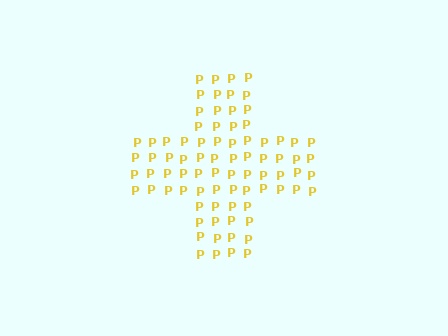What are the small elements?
The small elements are letter P's.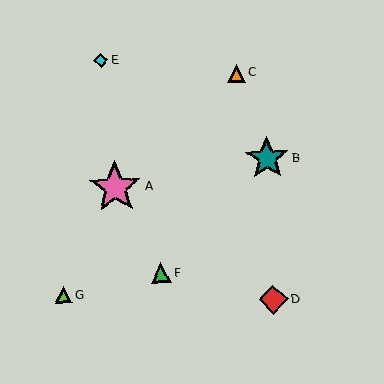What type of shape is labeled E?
Shape E is a cyan diamond.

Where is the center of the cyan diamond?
The center of the cyan diamond is at (101, 61).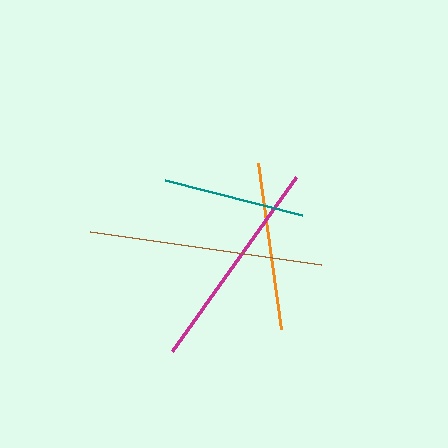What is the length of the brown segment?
The brown segment is approximately 233 pixels long.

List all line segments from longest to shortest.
From longest to shortest: brown, magenta, orange, teal.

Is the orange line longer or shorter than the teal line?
The orange line is longer than the teal line.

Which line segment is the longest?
The brown line is the longest at approximately 233 pixels.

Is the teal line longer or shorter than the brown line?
The brown line is longer than the teal line.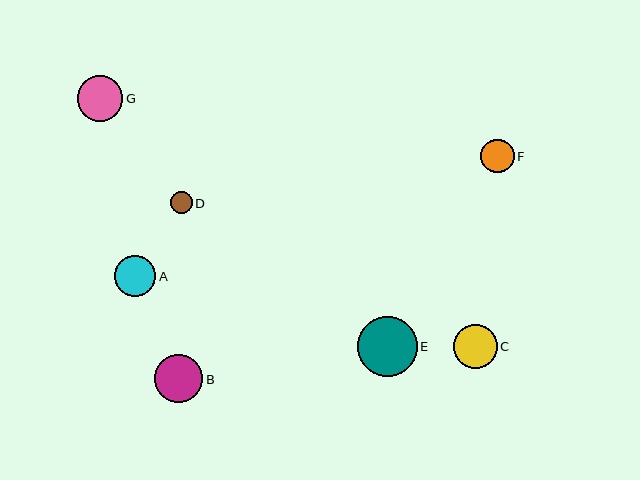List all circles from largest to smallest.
From largest to smallest: E, B, G, C, A, F, D.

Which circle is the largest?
Circle E is the largest with a size of approximately 60 pixels.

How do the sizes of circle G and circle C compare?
Circle G and circle C are approximately the same size.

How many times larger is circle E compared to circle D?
Circle E is approximately 2.8 times the size of circle D.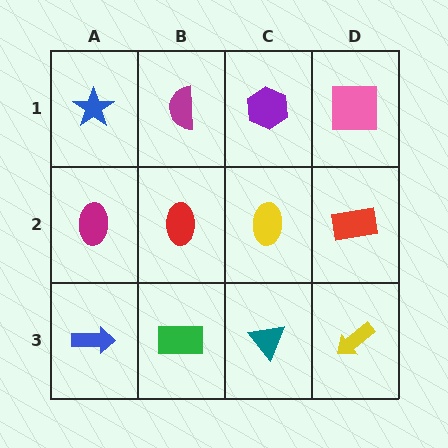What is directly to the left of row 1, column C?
A magenta semicircle.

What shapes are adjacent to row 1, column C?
A yellow ellipse (row 2, column C), a magenta semicircle (row 1, column B), a pink square (row 1, column D).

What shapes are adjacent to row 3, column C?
A yellow ellipse (row 2, column C), a green rectangle (row 3, column B), a yellow arrow (row 3, column D).